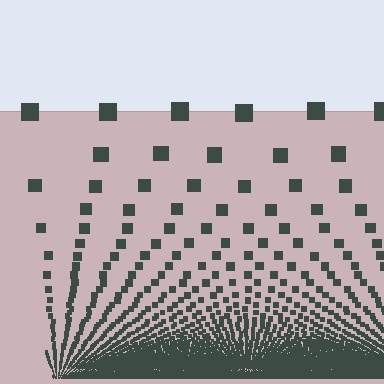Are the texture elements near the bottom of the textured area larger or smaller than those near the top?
Smaller. The gradient is inverted — elements near the bottom are smaller and denser.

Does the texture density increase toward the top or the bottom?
Density increases toward the bottom.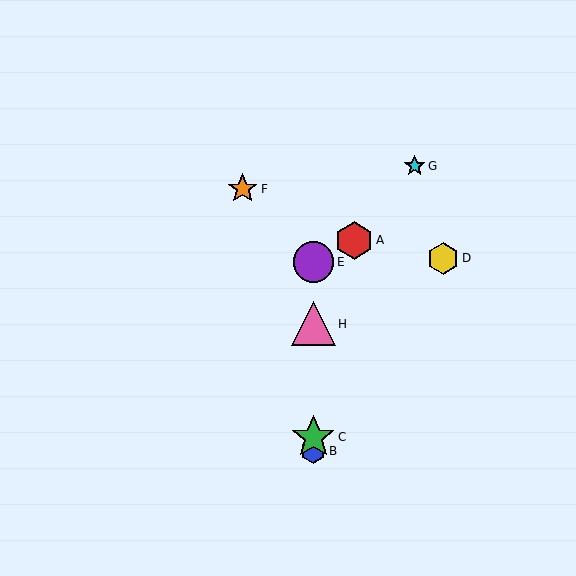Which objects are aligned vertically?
Objects B, C, E, H are aligned vertically.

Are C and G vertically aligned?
No, C is at x≈313 and G is at x≈415.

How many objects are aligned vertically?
4 objects (B, C, E, H) are aligned vertically.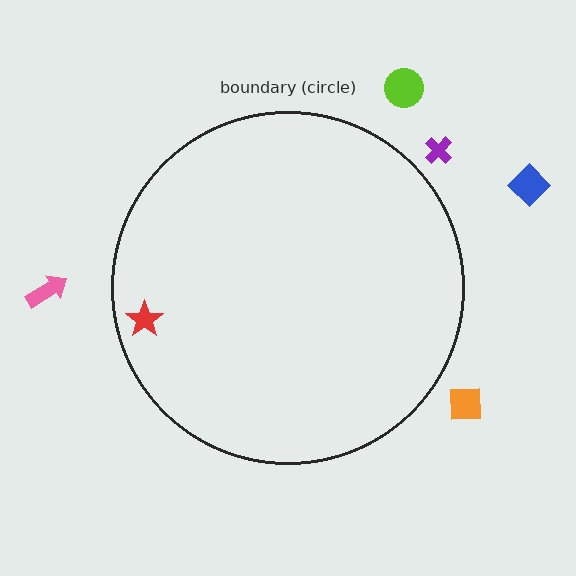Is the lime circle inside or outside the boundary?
Outside.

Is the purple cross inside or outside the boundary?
Outside.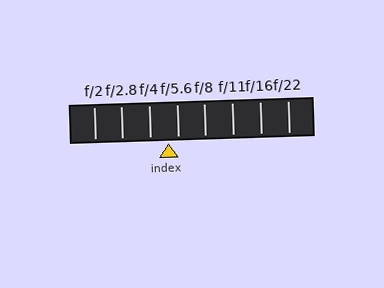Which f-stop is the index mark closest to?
The index mark is closest to f/5.6.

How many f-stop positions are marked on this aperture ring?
There are 8 f-stop positions marked.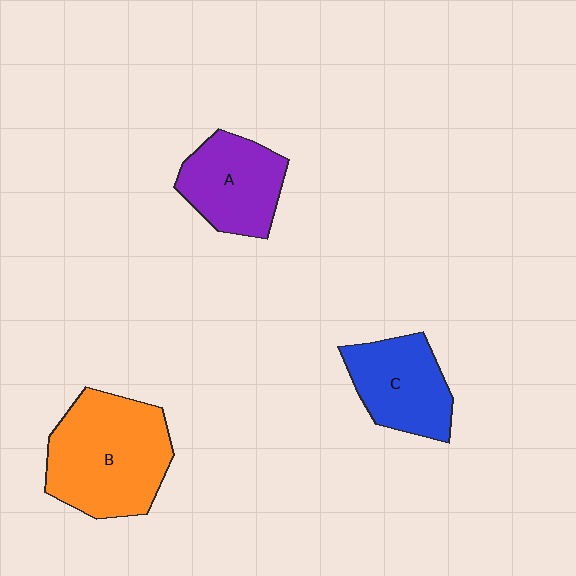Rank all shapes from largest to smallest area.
From largest to smallest: B (orange), A (purple), C (blue).